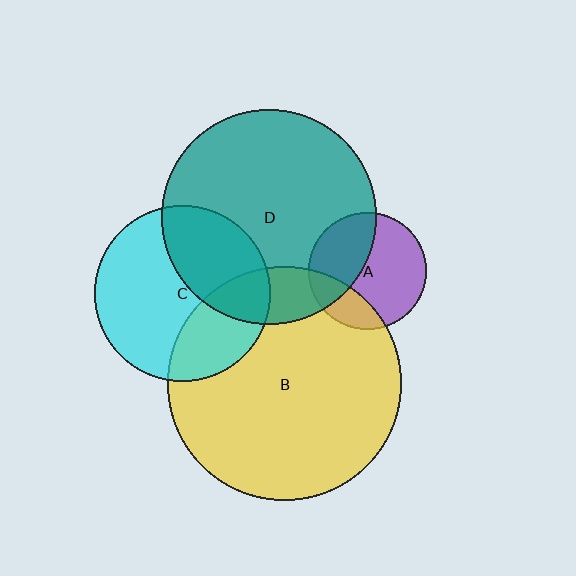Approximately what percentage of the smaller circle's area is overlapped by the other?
Approximately 25%.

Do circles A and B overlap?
Yes.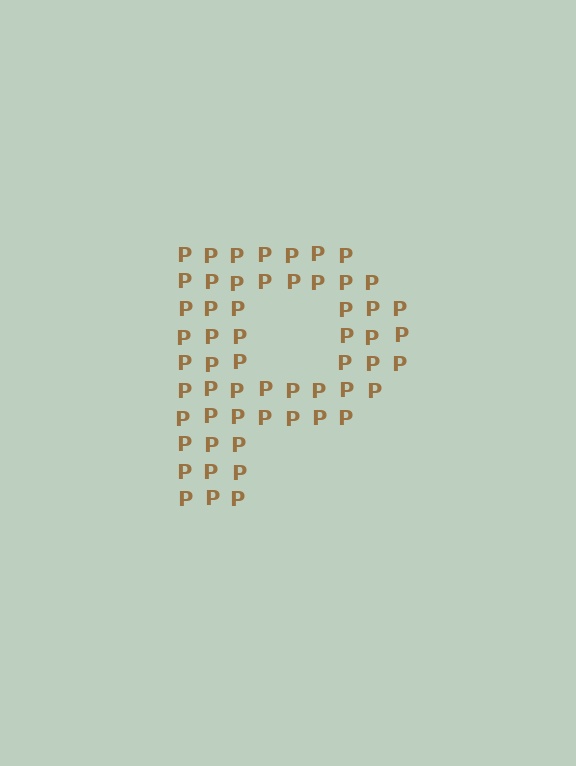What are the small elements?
The small elements are letter P's.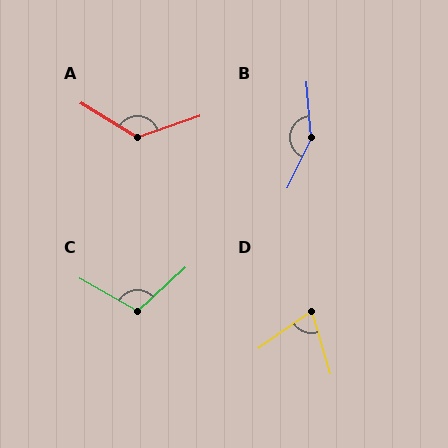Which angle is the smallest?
D, at approximately 71 degrees.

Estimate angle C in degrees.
Approximately 109 degrees.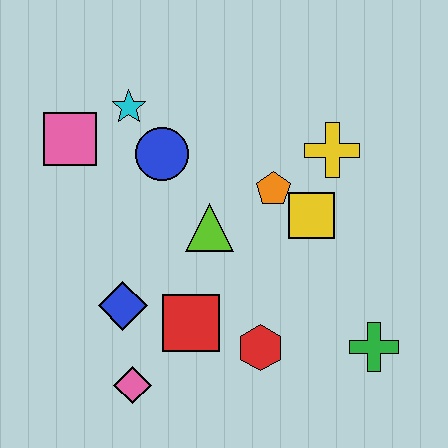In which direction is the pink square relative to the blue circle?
The pink square is to the left of the blue circle.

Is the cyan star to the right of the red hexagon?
No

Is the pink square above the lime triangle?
Yes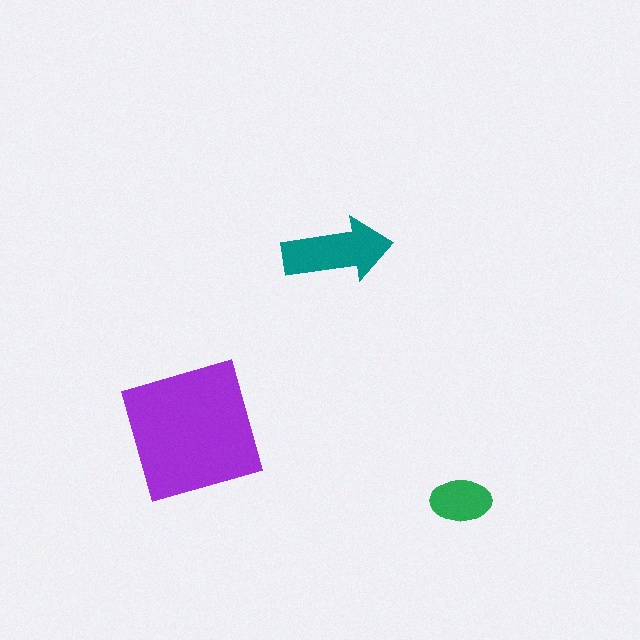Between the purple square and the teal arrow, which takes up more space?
The purple square.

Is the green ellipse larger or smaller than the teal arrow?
Smaller.